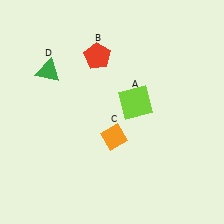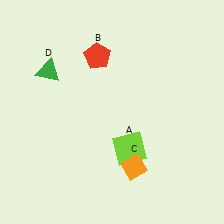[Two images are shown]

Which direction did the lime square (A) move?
The lime square (A) moved down.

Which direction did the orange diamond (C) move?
The orange diamond (C) moved down.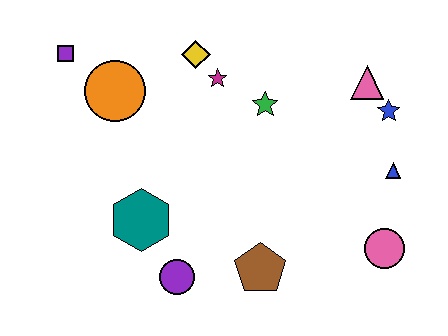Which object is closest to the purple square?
The orange circle is closest to the purple square.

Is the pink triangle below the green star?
No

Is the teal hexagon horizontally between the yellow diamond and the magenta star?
No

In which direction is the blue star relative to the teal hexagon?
The blue star is to the right of the teal hexagon.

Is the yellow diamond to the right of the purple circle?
Yes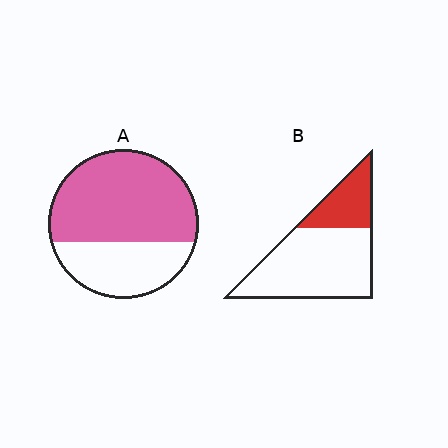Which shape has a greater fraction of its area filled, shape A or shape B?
Shape A.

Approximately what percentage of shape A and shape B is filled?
A is approximately 65% and B is approximately 30%.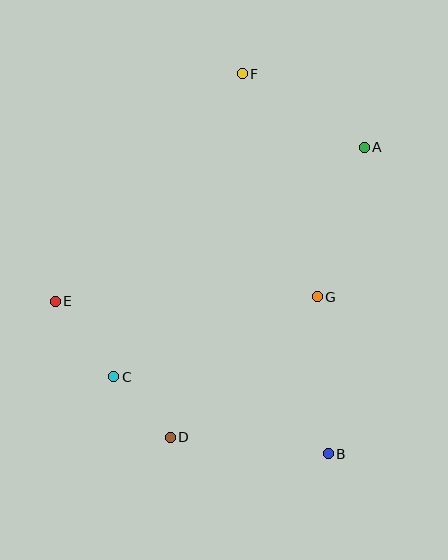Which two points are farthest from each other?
Points B and F are farthest from each other.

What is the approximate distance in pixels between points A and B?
The distance between A and B is approximately 308 pixels.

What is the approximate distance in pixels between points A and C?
The distance between A and C is approximately 339 pixels.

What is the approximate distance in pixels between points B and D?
The distance between B and D is approximately 159 pixels.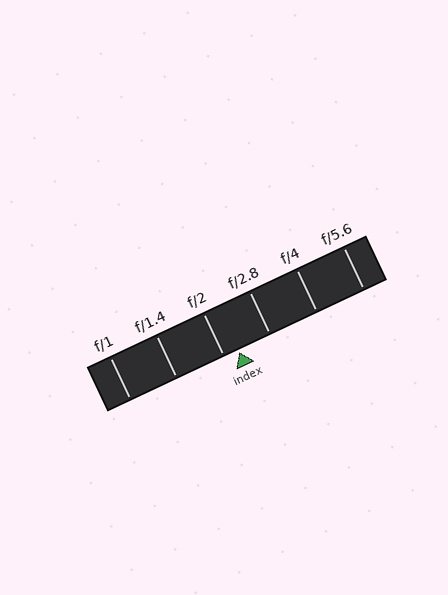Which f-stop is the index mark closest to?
The index mark is closest to f/2.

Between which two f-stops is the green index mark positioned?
The index mark is between f/2 and f/2.8.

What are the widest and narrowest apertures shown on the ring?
The widest aperture shown is f/1 and the narrowest is f/5.6.